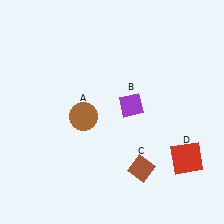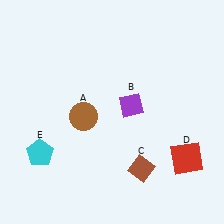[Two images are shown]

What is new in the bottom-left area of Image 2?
A cyan pentagon (E) was added in the bottom-left area of Image 2.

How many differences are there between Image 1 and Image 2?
There is 1 difference between the two images.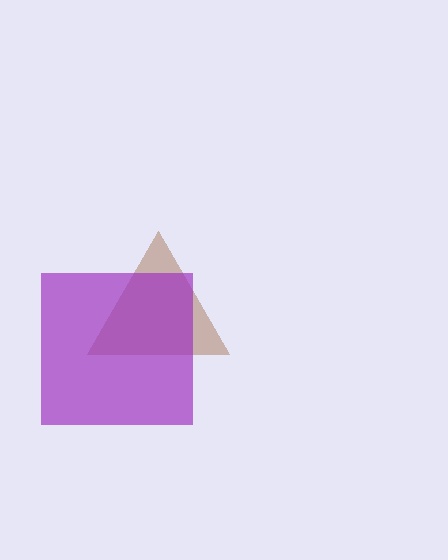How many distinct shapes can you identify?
There are 2 distinct shapes: a brown triangle, a purple square.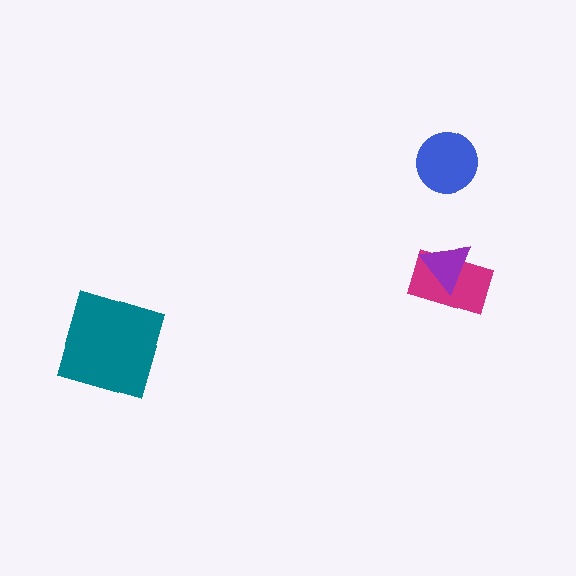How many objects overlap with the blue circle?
0 objects overlap with the blue circle.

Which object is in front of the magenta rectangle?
The purple triangle is in front of the magenta rectangle.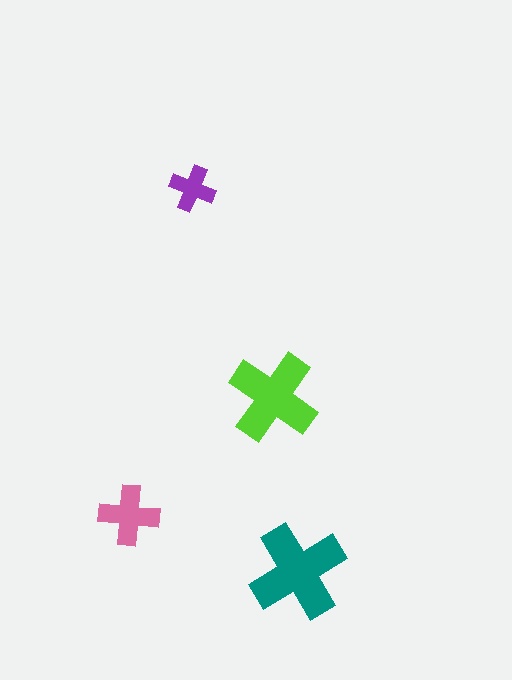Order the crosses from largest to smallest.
the teal one, the lime one, the pink one, the purple one.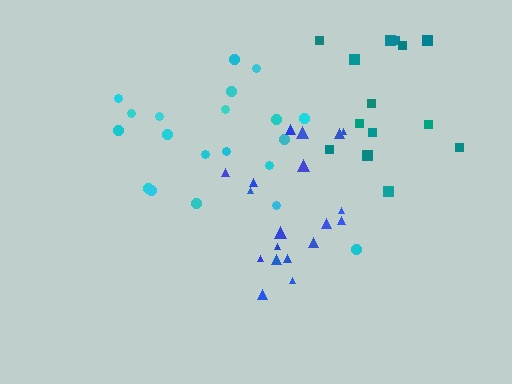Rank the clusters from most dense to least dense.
blue, teal, cyan.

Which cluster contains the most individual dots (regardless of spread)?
Cyan (20).